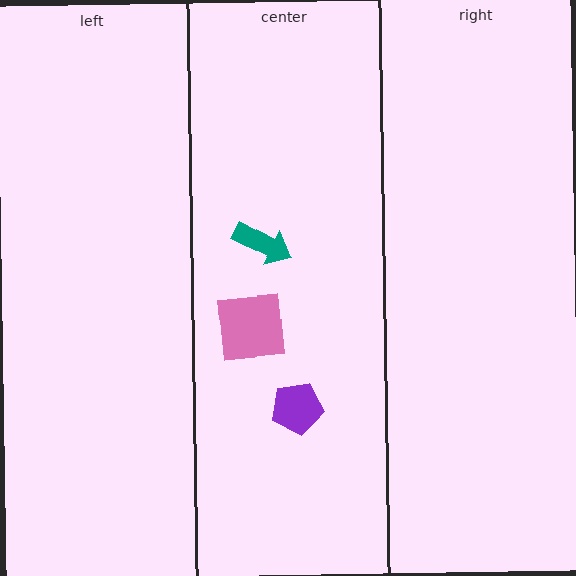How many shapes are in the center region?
3.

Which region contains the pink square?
The center region.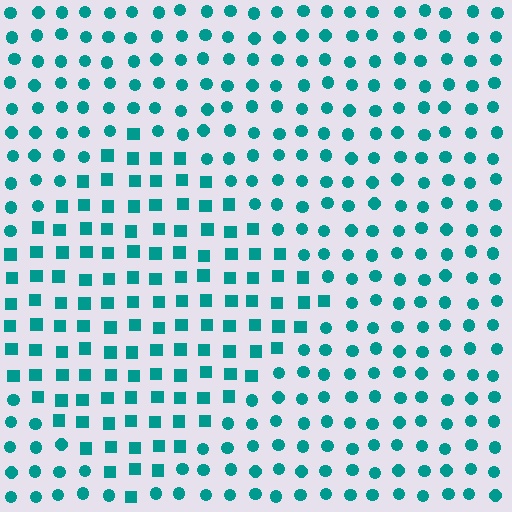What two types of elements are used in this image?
The image uses squares inside the diamond region and circles outside it.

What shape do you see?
I see a diamond.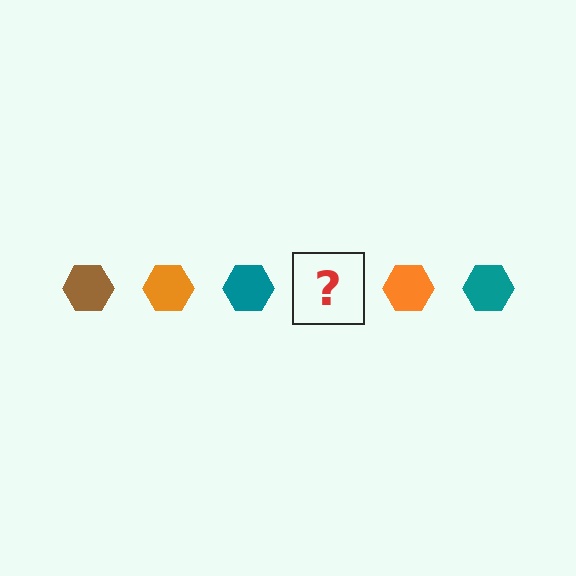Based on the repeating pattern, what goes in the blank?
The blank should be a brown hexagon.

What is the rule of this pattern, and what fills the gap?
The rule is that the pattern cycles through brown, orange, teal hexagons. The gap should be filled with a brown hexagon.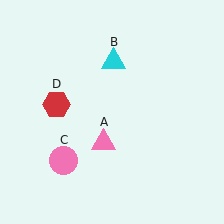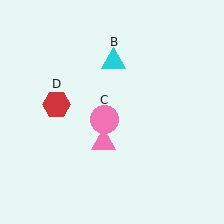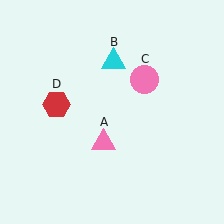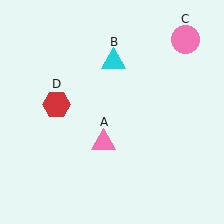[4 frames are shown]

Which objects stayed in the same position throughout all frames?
Pink triangle (object A) and cyan triangle (object B) and red hexagon (object D) remained stationary.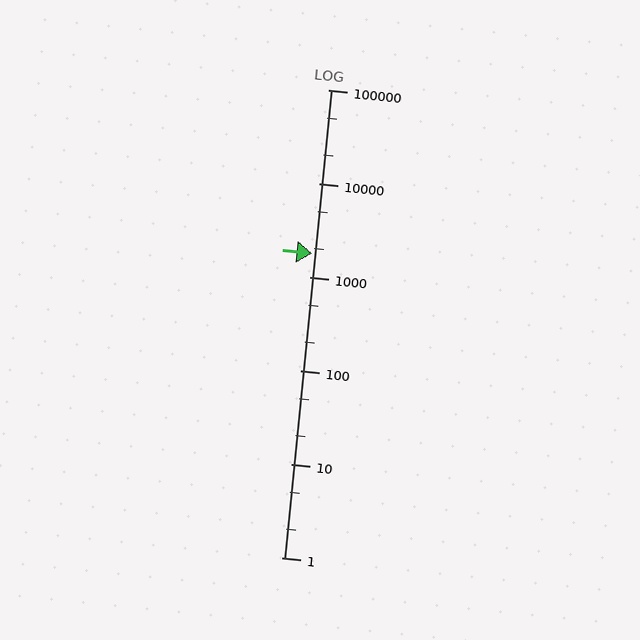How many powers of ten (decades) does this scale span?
The scale spans 5 decades, from 1 to 100000.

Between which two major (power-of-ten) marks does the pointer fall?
The pointer is between 1000 and 10000.